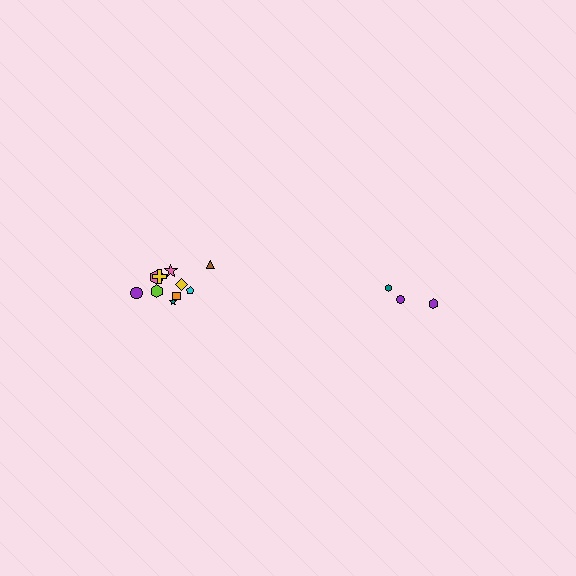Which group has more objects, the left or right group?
The left group.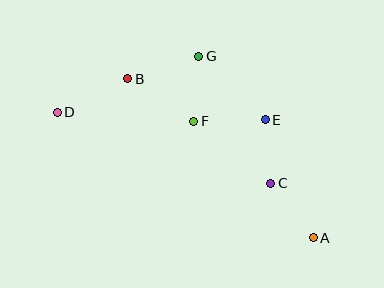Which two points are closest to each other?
Points C and E are closest to each other.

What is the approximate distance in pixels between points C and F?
The distance between C and F is approximately 99 pixels.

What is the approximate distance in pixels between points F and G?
The distance between F and G is approximately 65 pixels.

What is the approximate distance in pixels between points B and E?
The distance between B and E is approximately 144 pixels.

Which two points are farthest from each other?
Points A and D are farthest from each other.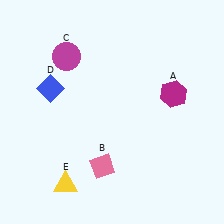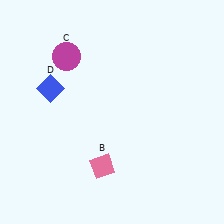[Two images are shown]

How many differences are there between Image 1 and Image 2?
There are 2 differences between the two images.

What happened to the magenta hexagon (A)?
The magenta hexagon (A) was removed in Image 2. It was in the top-right area of Image 1.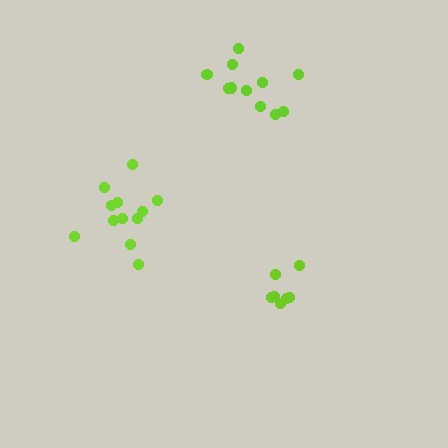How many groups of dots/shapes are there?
There are 3 groups.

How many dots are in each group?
Group 1: 7 dots, Group 2: 12 dots, Group 3: 11 dots (30 total).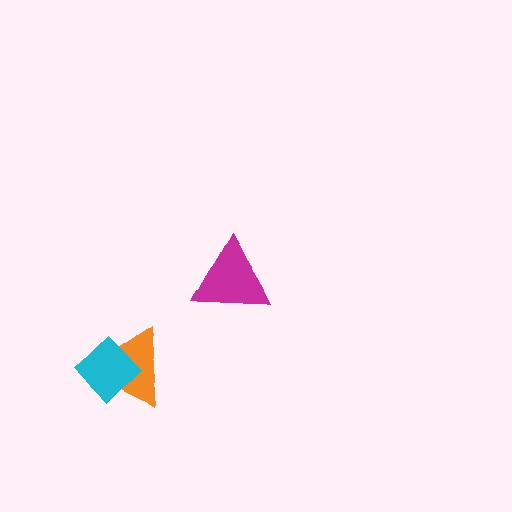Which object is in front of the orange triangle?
The cyan diamond is in front of the orange triangle.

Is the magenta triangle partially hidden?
No, no other shape covers it.